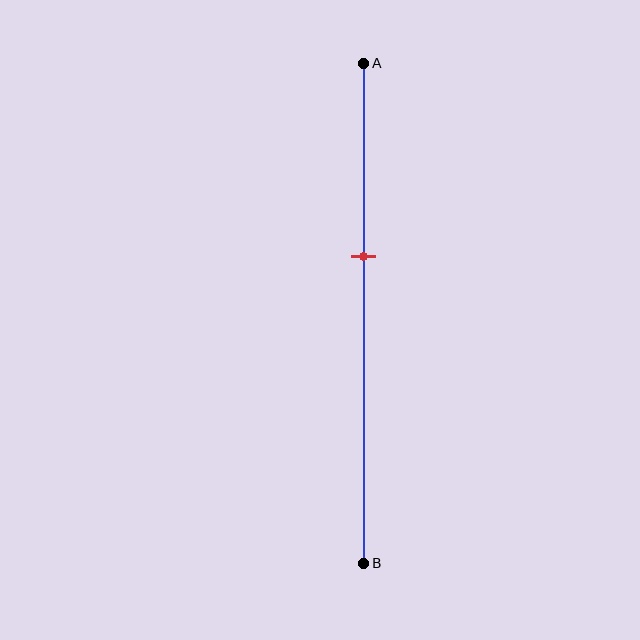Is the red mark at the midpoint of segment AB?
No, the mark is at about 40% from A, not at the 50% midpoint.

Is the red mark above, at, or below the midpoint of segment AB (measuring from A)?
The red mark is above the midpoint of segment AB.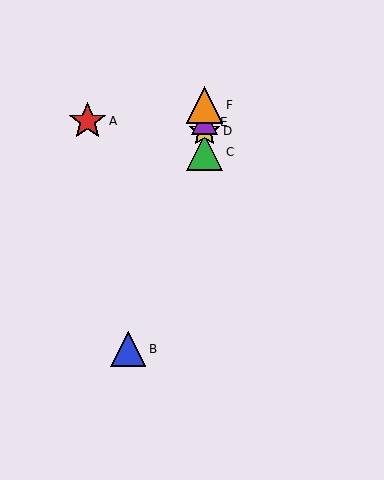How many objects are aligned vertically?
4 objects (C, D, E, F) are aligned vertically.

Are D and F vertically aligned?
Yes, both are at x≈204.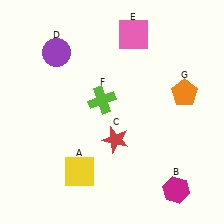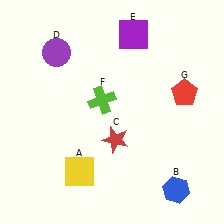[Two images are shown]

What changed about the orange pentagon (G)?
In Image 1, G is orange. In Image 2, it changed to red.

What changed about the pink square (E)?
In Image 1, E is pink. In Image 2, it changed to purple.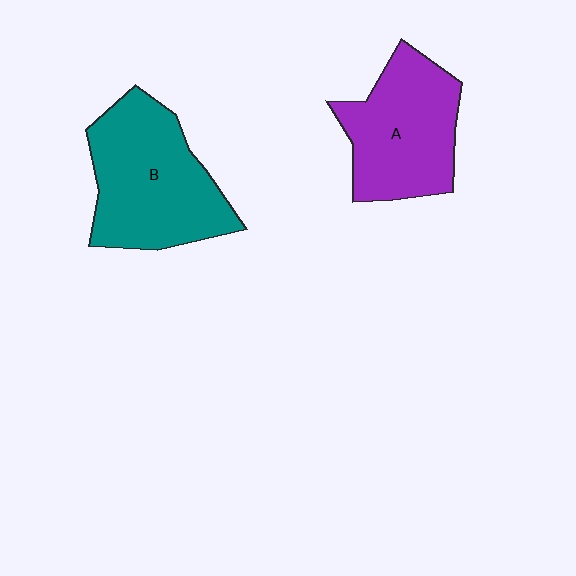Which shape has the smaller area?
Shape A (purple).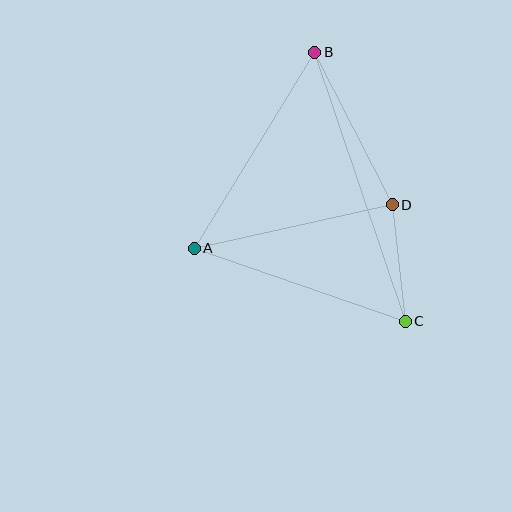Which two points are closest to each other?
Points C and D are closest to each other.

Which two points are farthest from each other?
Points B and C are farthest from each other.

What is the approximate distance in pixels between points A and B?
The distance between A and B is approximately 230 pixels.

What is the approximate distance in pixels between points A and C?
The distance between A and C is approximately 223 pixels.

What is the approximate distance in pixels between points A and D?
The distance between A and D is approximately 203 pixels.